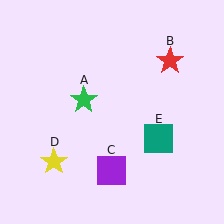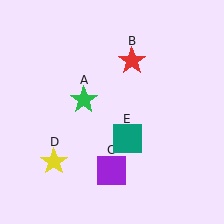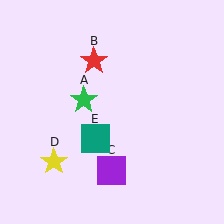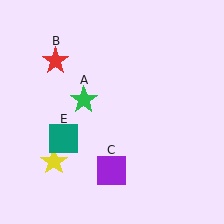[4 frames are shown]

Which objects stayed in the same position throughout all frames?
Green star (object A) and purple square (object C) and yellow star (object D) remained stationary.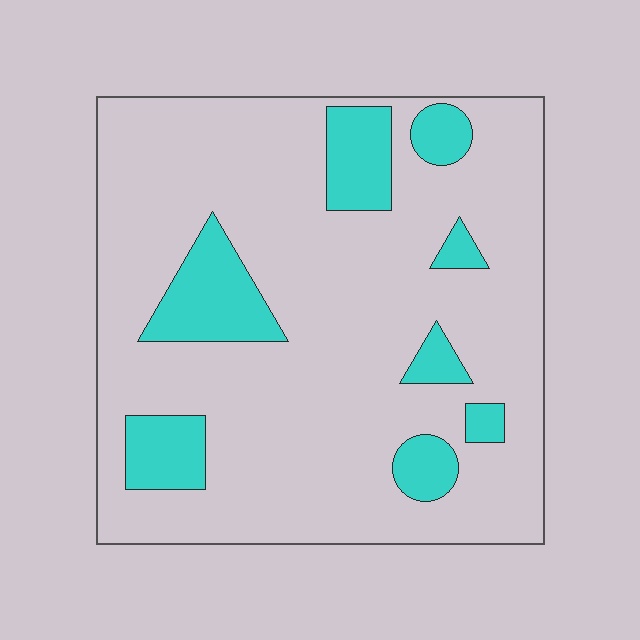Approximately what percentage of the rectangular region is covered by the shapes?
Approximately 20%.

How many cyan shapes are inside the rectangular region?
8.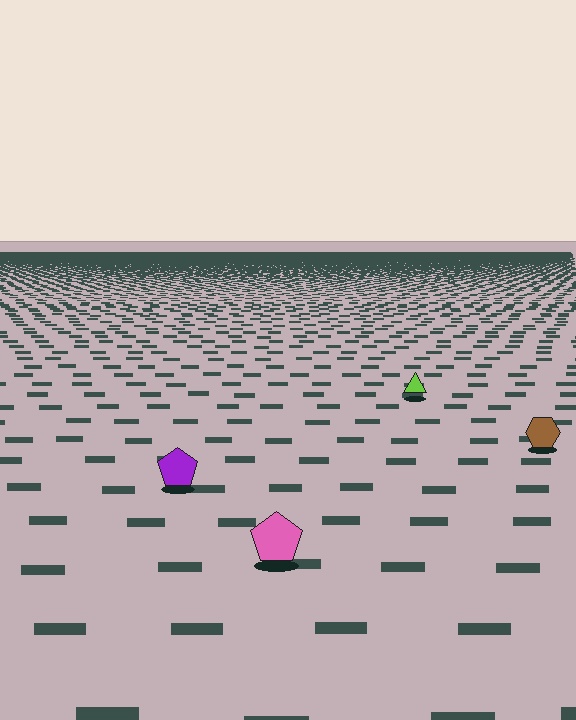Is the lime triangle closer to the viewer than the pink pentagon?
No. The pink pentagon is closer — you can tell from the texture gradient: the ground texture is coarser near it.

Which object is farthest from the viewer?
The lime triangle is farthest from the viewer. It appears smaller and the ground texture around it is denser.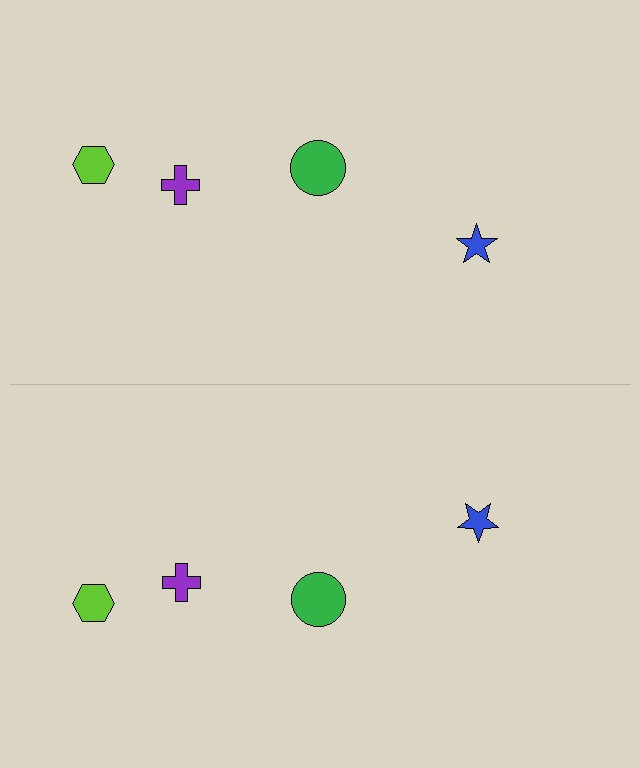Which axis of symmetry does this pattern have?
The pattern has a horizontal axis of symmetry running through the center of the image.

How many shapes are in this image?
There are 8 shapes in this image.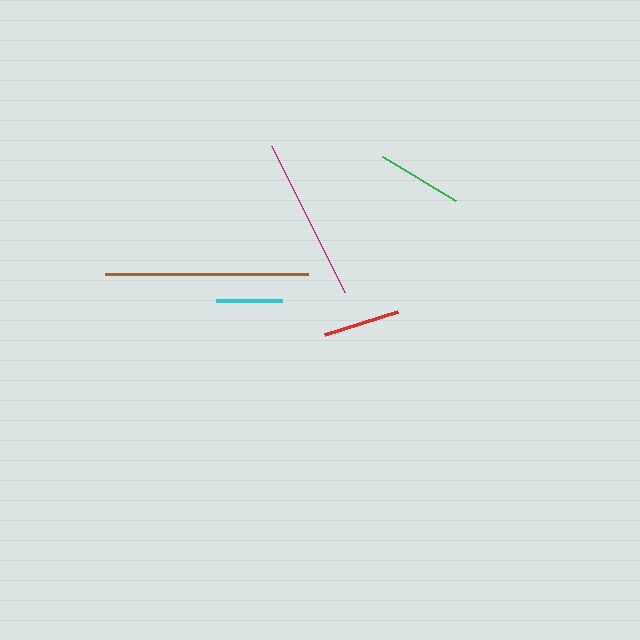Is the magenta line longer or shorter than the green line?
The magenta line is longer than the green line.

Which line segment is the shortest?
The cyan line is the shortest at approximately 66 pixels.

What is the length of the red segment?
The red segment is approximately 77 pixels long.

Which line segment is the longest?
The brown line is the longest at approximately 203 pixels.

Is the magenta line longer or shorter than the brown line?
The brown line is longer than the magenta line.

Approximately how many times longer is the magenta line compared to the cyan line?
The magenta line is approximately 2.5 times the length of the cyan line.